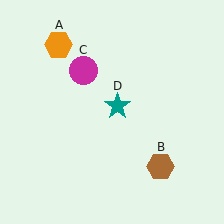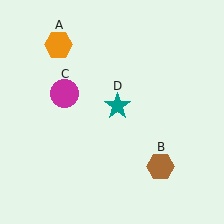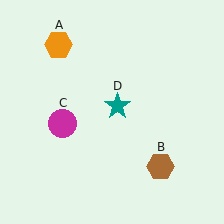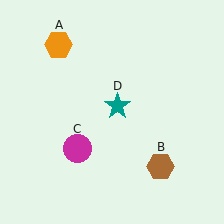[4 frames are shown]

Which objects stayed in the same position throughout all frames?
Orange hexagon (object A) and brown hexagon (object B) and teal star (object D) remained stationary.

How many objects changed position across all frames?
1 object changed position: magenta circle (object C).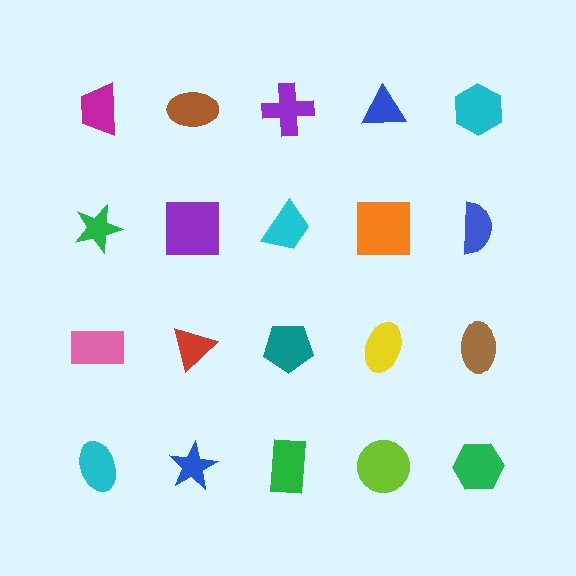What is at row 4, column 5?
A green hexagon.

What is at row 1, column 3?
A purple cross.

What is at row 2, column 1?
A green star.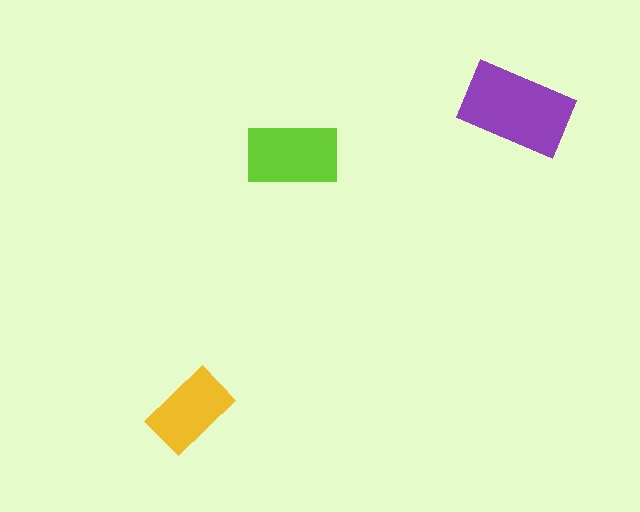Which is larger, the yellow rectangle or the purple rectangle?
The purple one.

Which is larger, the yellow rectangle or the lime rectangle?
The lime one.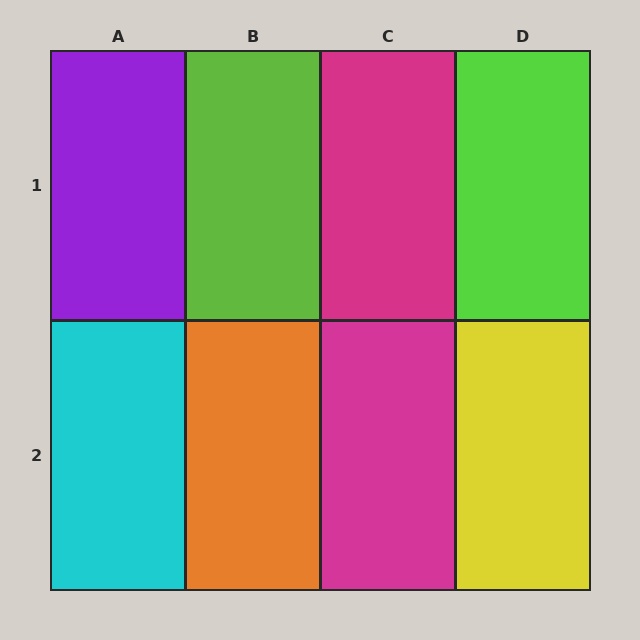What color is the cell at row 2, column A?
Cyan.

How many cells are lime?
2 cells are lime.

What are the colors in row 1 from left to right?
Purple, lime, magenta, lime.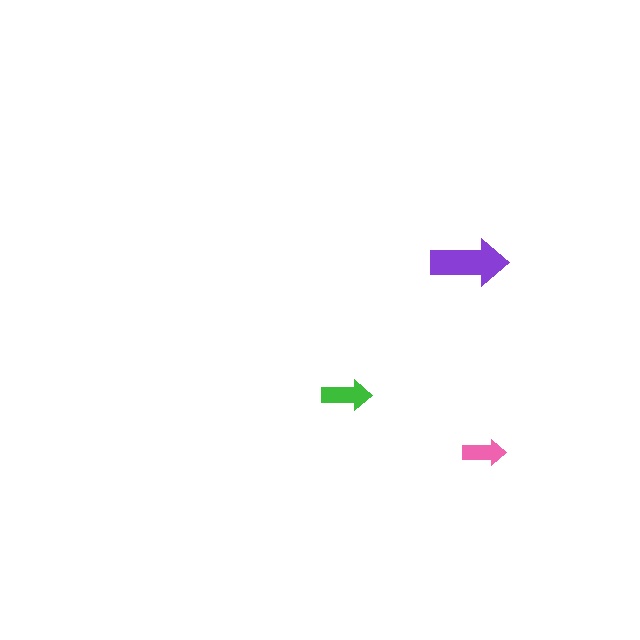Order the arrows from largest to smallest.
the purple one, the green one, the pink one.